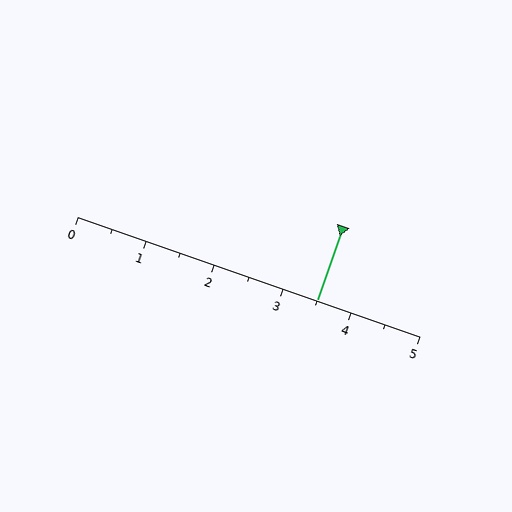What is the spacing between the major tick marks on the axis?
The major ticks are spaced 1 apart.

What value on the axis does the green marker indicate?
The marker indicates approximately 3.5.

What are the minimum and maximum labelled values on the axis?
The axis runs from 0 to 5.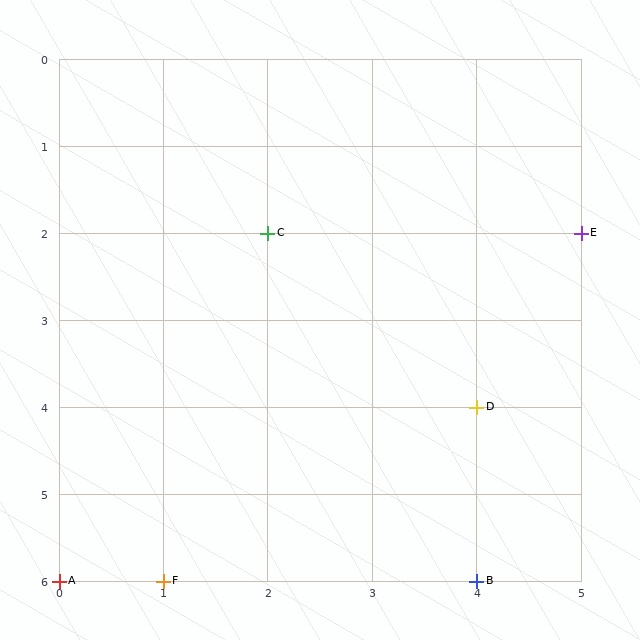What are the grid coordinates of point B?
Point B is at grid coordinates (4, 6).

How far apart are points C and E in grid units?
Points C and E are 3 columns apart.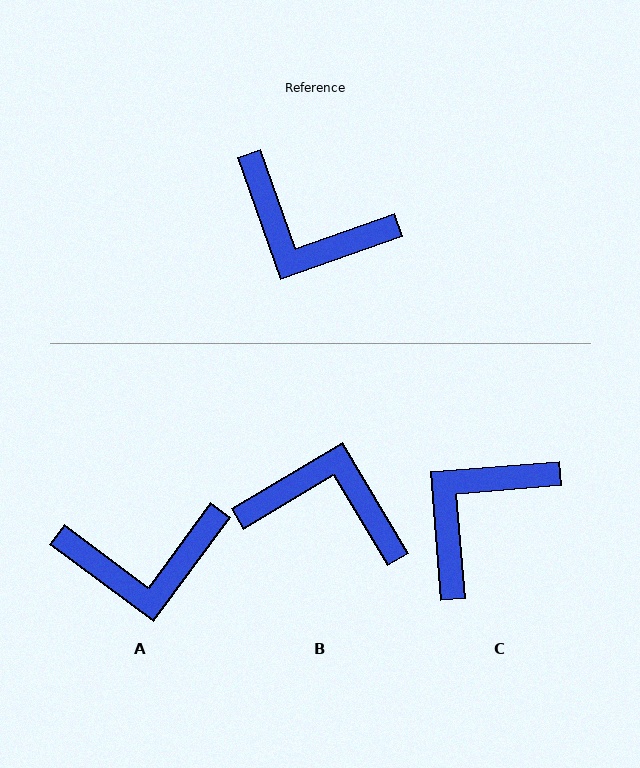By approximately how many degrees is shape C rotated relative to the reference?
Approximately 104 degrees clockwise.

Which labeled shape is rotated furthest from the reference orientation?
B, about 168 degrees away.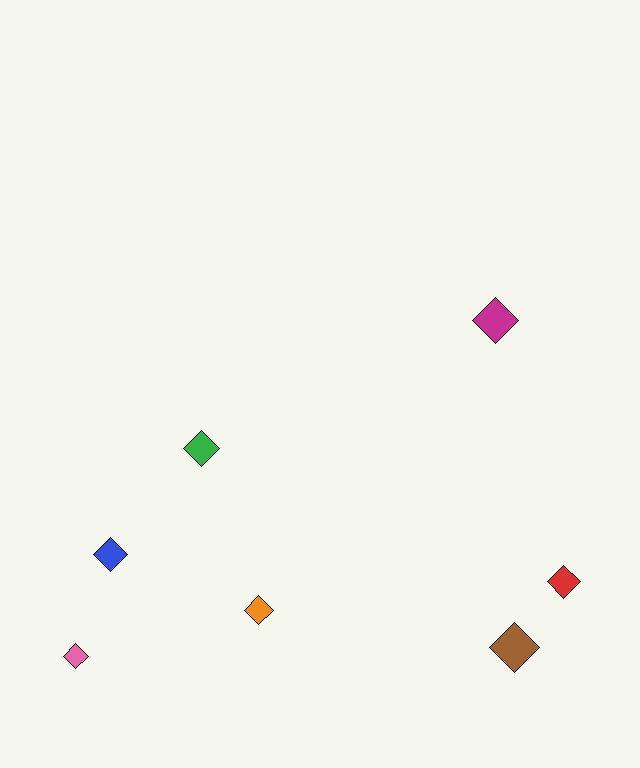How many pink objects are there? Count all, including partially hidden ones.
There is 1 pink object.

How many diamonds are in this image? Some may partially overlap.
There are 7 diamonds.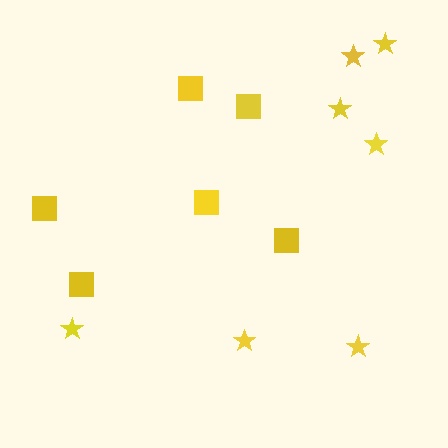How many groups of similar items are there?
There are 2 groups: one group of stars (7) and one group of squares (6).